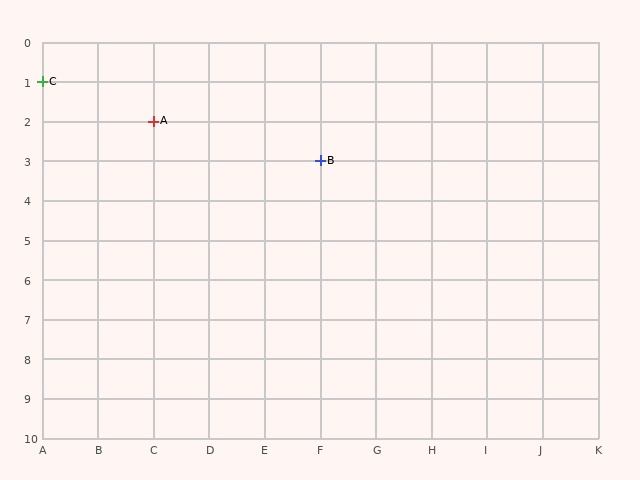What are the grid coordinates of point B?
Point B is at grid coordinates (F, 3).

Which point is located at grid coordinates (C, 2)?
Point A is at (C, 2).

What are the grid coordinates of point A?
Point A is at grid coordinates (C, 2).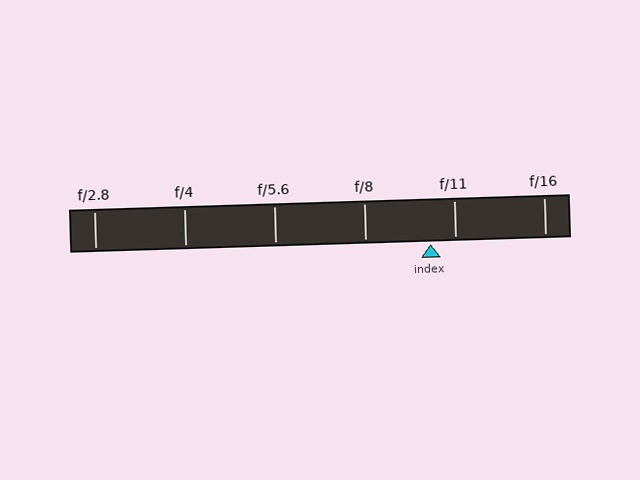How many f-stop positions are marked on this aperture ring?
There are 6 f-stop positions marked.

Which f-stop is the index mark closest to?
The index mark is closest to f/11.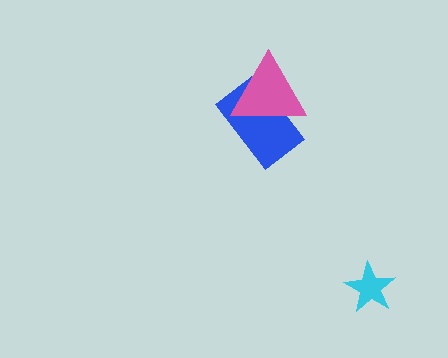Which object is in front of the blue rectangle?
The pink triangle is in front of the blue rectangle.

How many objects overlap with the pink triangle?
1 object overlaps with the pink triangle.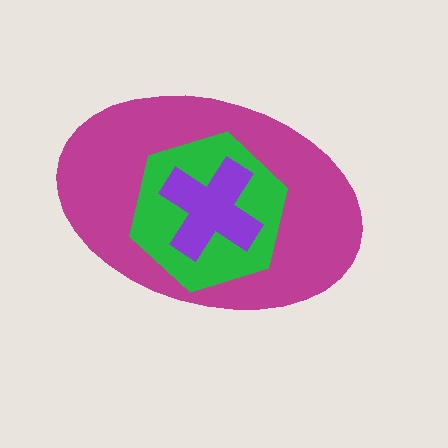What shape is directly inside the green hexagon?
The purple cross.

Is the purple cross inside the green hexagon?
Yes.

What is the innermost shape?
The purple cross.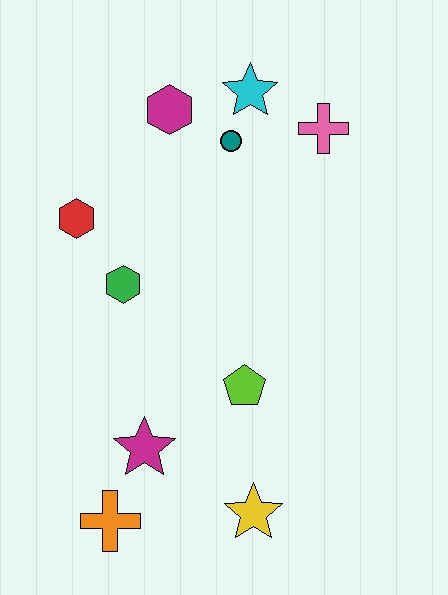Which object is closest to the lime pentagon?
The magenta star is closest to the lime pentagon.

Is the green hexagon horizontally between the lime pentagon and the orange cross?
Yes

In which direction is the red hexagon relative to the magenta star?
The red hexagon is above the magenta star.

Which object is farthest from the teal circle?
The orange cross is farthest from the teal circle.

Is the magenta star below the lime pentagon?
Yes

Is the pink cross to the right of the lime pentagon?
Yes